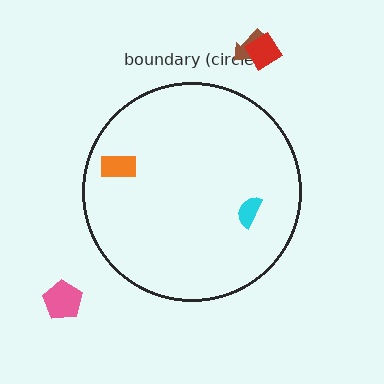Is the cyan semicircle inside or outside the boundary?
Inside.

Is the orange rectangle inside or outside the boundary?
Inside.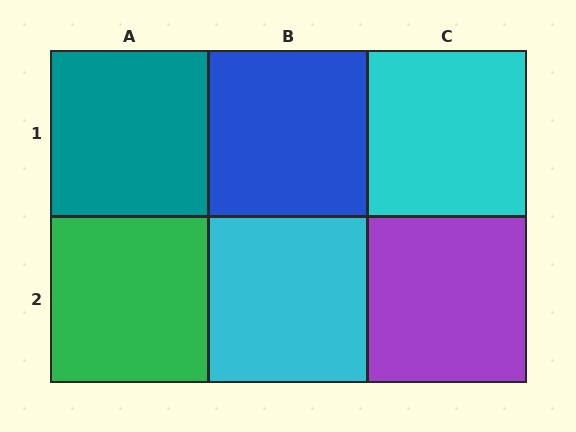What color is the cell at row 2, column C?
Purple.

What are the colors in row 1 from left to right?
Teal, blue, cyan.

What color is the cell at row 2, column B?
Cyan.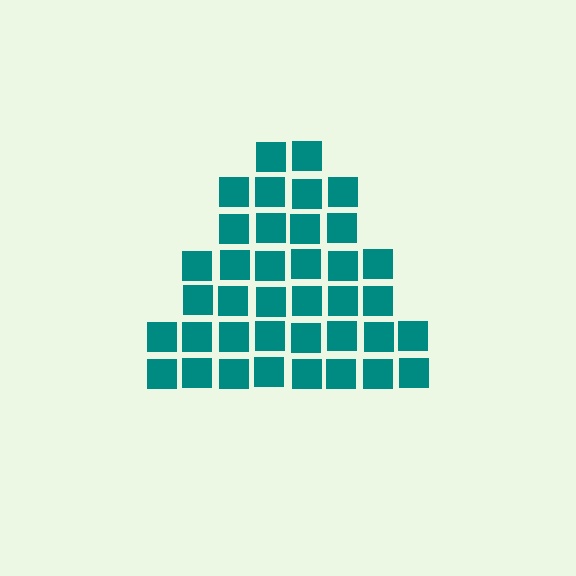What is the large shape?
The large shape is a triangle.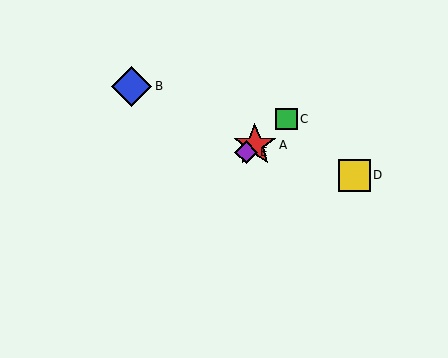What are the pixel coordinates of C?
Object C is at (287, 119).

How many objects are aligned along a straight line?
3 objects (A, C, E) are aligned along a straight line.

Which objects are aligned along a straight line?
Objects A, C, E are aligned along a straight line.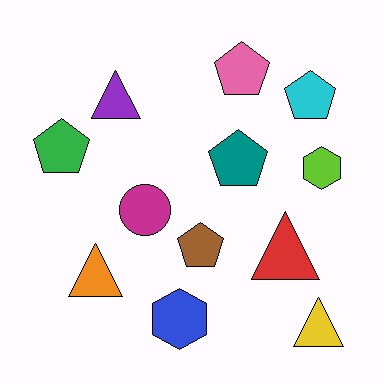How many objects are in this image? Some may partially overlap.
There are 12 objects.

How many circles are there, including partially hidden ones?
There is 1 circle.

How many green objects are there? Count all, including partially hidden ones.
There is 1 green object.